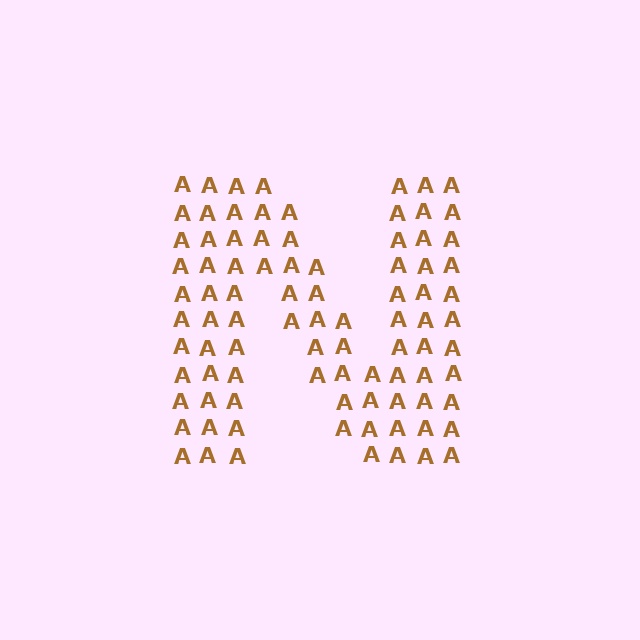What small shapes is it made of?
It is made of small letter A's.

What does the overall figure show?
The overall figure shows the letter N.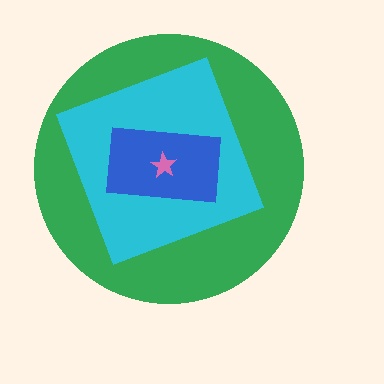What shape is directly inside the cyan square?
The blue rectangle.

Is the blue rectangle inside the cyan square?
Yes.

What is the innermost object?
The pink star.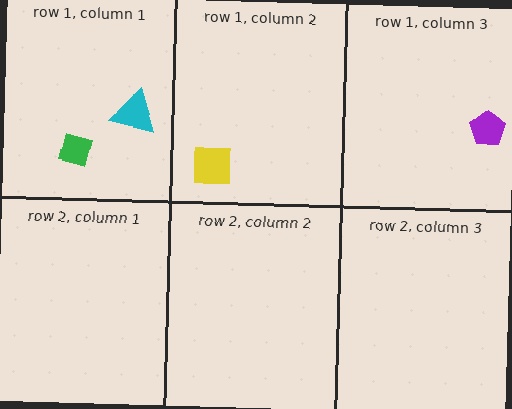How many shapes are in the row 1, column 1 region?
2.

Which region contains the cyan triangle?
The row 1, column 1 region.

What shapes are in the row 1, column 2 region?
The yellow square.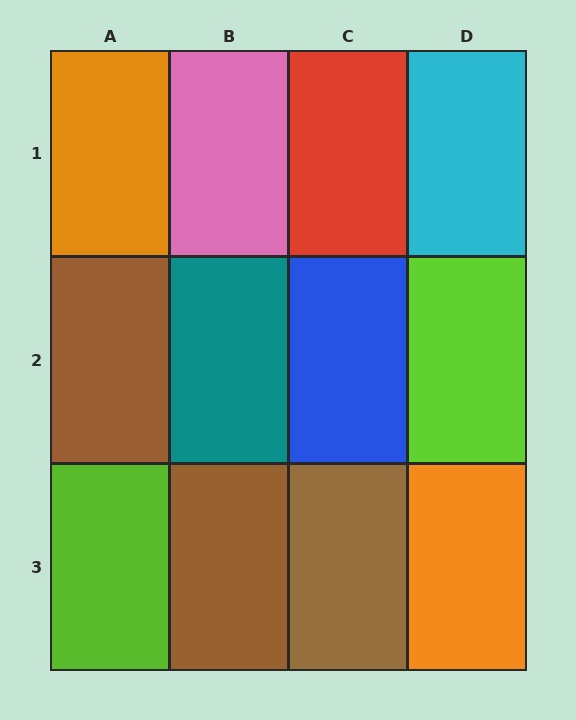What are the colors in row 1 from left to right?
Orange, pink, red, cyan.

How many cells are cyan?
1 cell is cyan.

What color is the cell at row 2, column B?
Teal.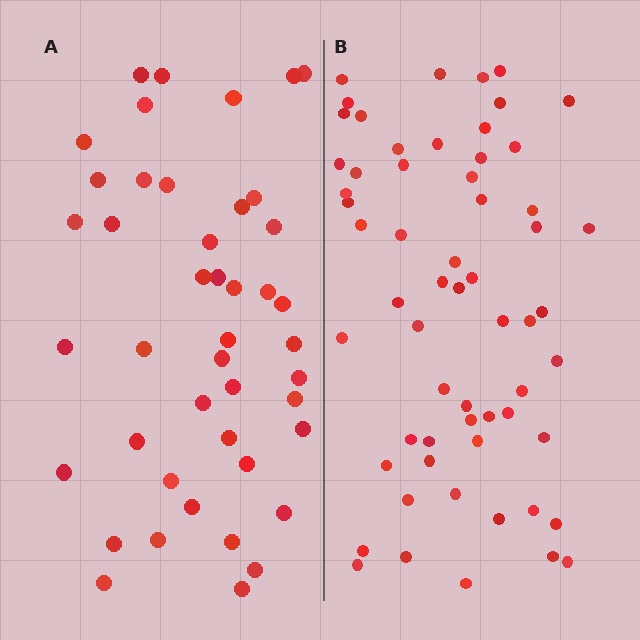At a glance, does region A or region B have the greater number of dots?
Region B (the right region) has more dots.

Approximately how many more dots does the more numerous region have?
Region B has approximately 15 more dots than region A.